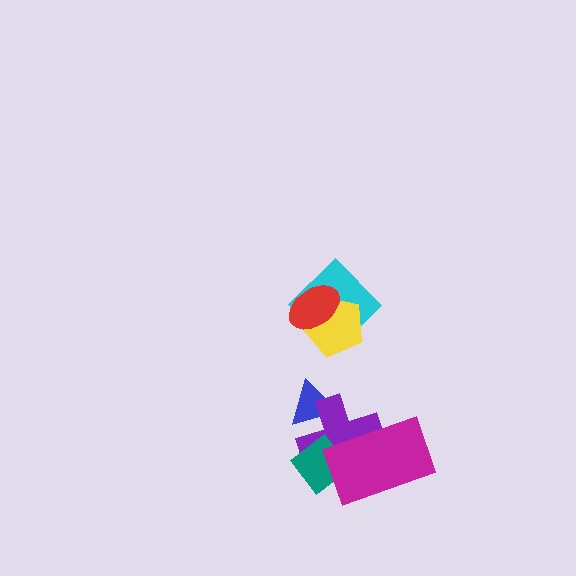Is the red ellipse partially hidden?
No, no other shape covers it.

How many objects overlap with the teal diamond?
2 objects overlap with the teal diamond.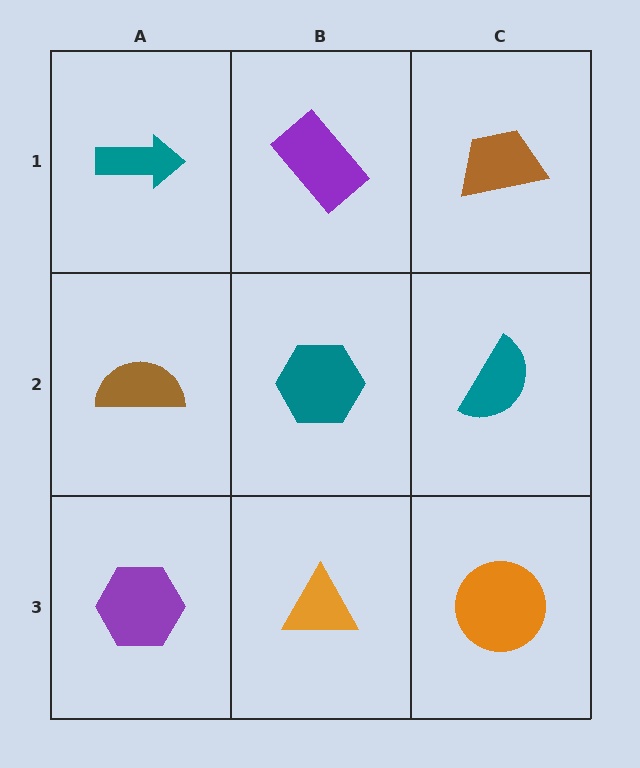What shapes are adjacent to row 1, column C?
A teal semicircle (row 2, column C), a purple rectangle (row 1, column B).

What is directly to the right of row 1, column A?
A purple rectangle.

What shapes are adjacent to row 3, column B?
A teal hexagon (row 2, column B), a purple hexagon (row 3, column A), an orange circle (row 3, column C).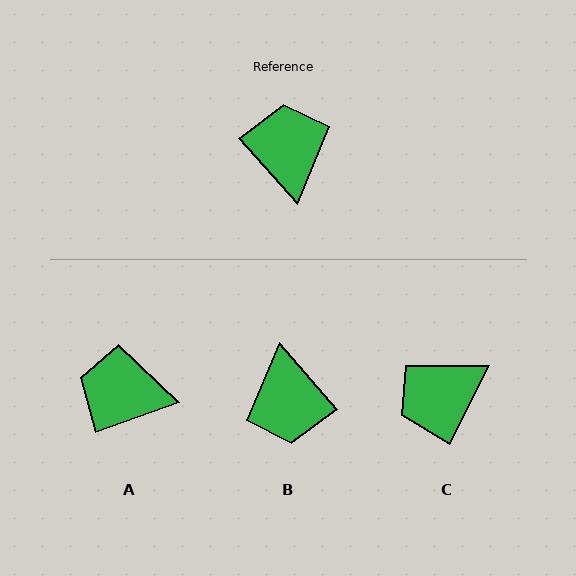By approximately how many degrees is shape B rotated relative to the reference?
Approximately 179 degrees counter-clockwise.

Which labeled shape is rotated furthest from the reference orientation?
B, about 179 degrees away.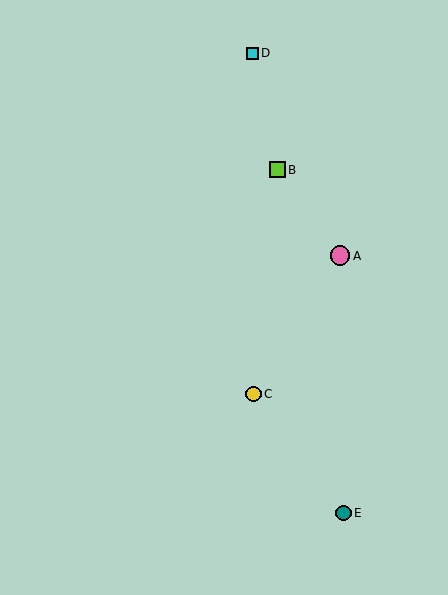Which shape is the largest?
The pink circle (labeled A) is the largest.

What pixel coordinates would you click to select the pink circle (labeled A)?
Click at (340, 256) to select the pink circle A.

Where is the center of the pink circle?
The center of the pink circle is at (340, 256).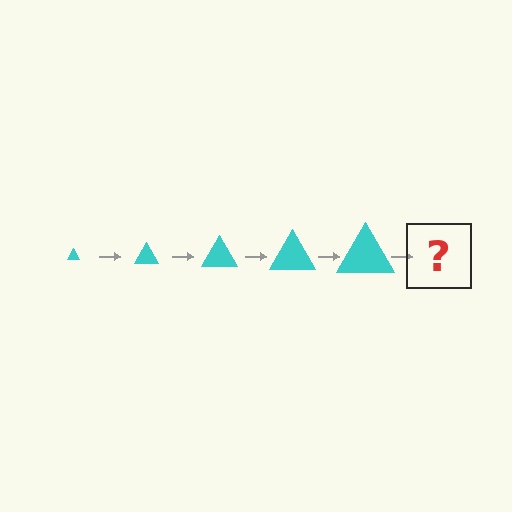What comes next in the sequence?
The next element should be a cyan triangle, larger than the previous one.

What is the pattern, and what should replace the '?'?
The pattern is that the triangle gets progressively larger each step. The '?' should be a cyan triangle, larger than the previous one.